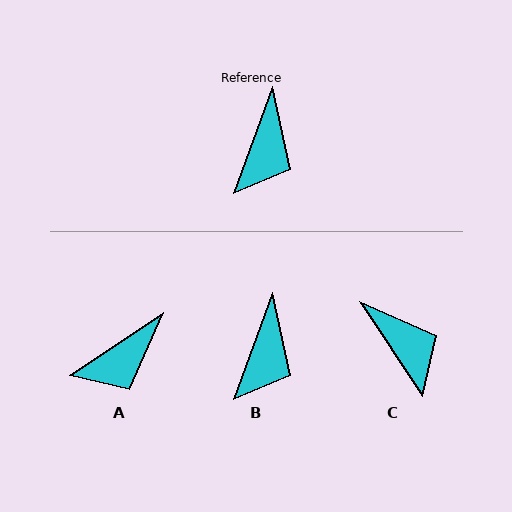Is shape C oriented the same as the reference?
No, it is off by about 54 degrees.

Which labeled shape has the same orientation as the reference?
B.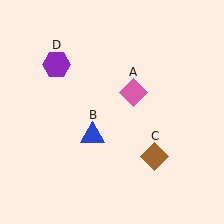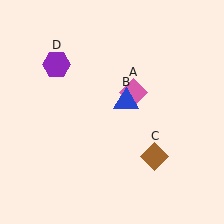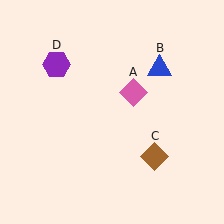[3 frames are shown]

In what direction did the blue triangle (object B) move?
The blue triangle (object B) moved up and to the right.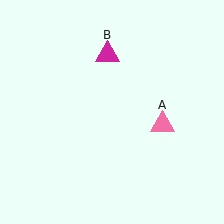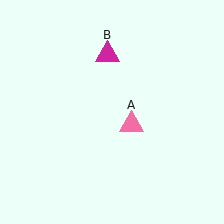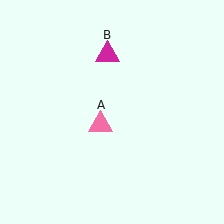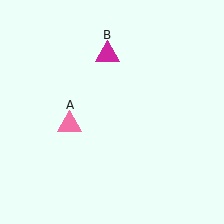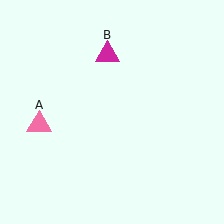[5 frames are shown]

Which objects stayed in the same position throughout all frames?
Magenta triangle (object B) remained stationary.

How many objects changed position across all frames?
1 object changed position: pink triangle (object A).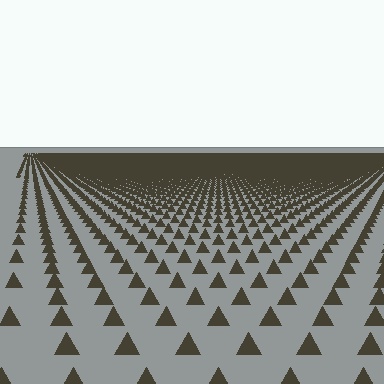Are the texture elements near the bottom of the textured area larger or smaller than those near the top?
Larger. Near the bottom, elements are closer to the viewer and appear at a bigger on-screen size.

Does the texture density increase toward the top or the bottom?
Density increases toward the top.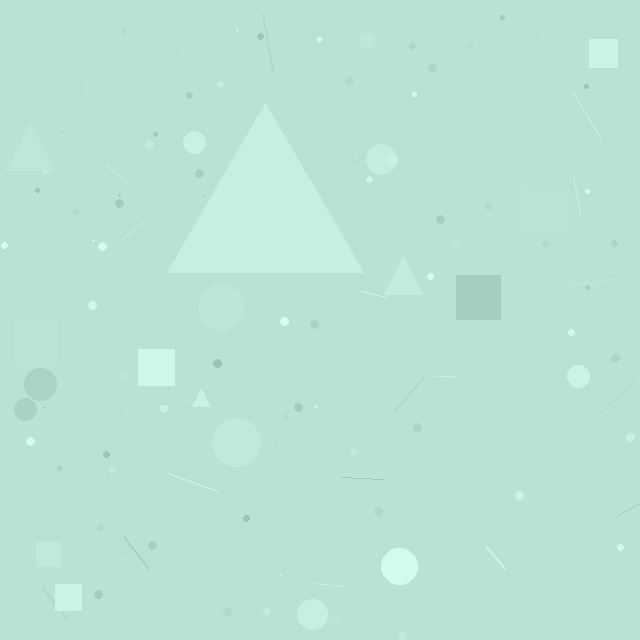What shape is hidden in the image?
A triangle is hidden in the image.